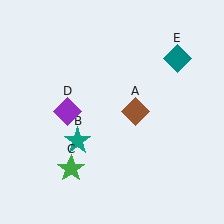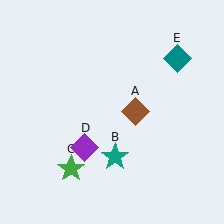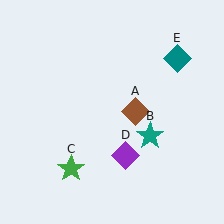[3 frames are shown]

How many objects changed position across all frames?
2 objects changed position: teal star (object B), purple diamond (object D).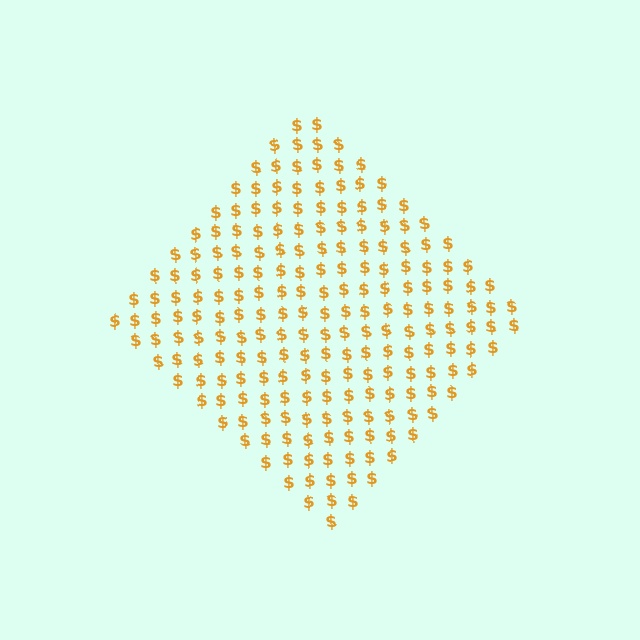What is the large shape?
The large shape is a diamond.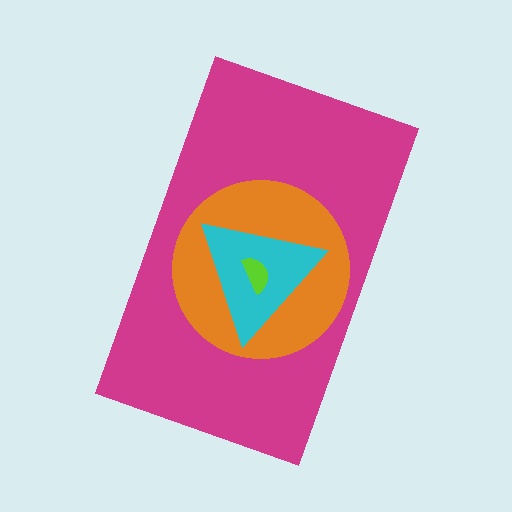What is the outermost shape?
The magenta rectangle.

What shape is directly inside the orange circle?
The cyan triangle.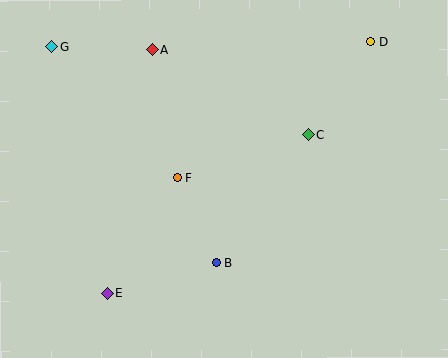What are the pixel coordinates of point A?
Point A is at (153, 50).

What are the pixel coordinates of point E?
Point E is at (107, 293).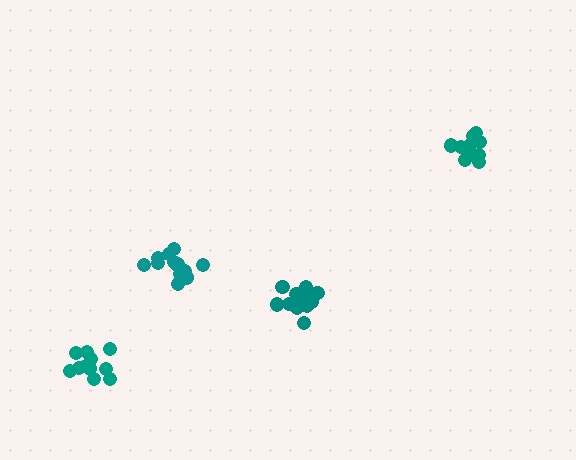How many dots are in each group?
Group 1: 12 dots, Group 2: 13 dots, Group 3: 14 dots, Group 4: 13 dots (52 total).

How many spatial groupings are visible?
There are 4 spatial groupings.